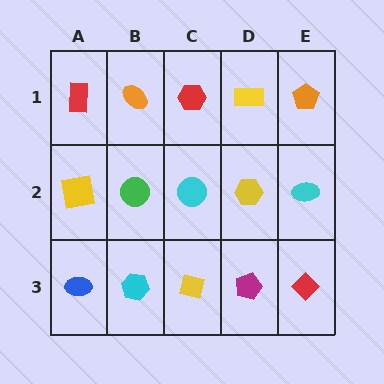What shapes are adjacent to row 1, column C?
A cyan circle (row 2, column C), an orange ellipse (row 1, column B), a yellow rectangle (row 1, column D).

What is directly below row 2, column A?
A blue ellipse.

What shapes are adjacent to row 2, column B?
An orange ellipse (row 1, column B), a cyan hexagon (row 3, column B), a yellow square (row 2, column A), a cyan circle (row 2, column C).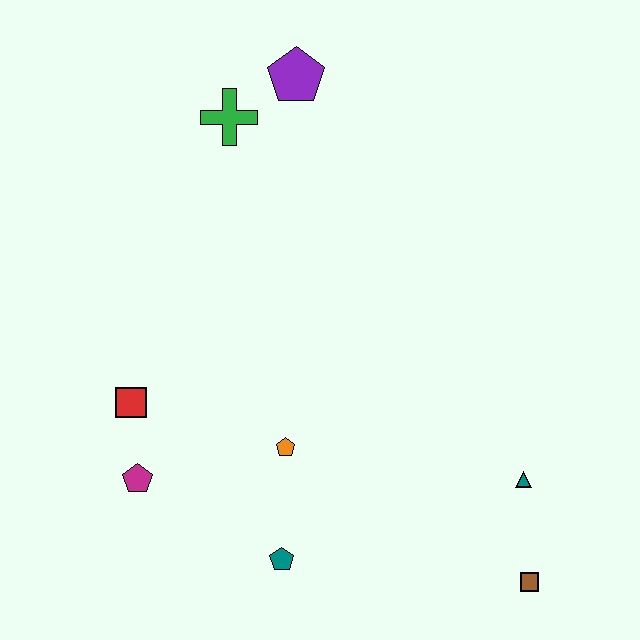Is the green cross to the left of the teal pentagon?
Yes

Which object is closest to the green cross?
The purple pentagon is closest to the green cross.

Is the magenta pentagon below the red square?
Yes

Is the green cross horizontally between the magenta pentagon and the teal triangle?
Yes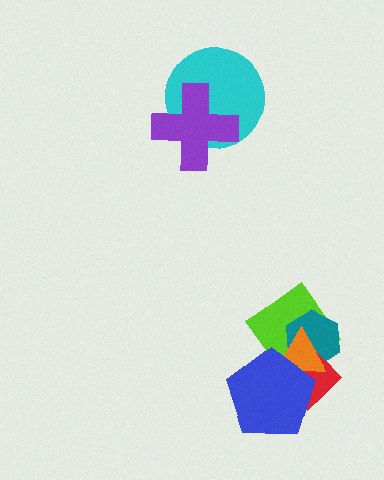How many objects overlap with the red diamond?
4 objects overlap with the red diamond.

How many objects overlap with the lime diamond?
4 objects overlap with the lime diamond.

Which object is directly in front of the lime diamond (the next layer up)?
The teal hexagon is directly in front of the lime diamond.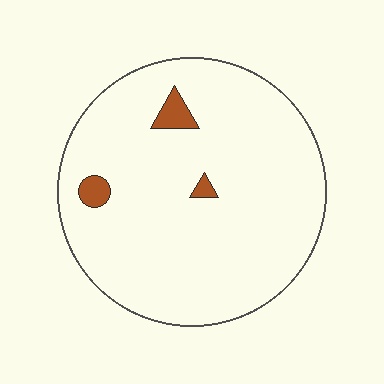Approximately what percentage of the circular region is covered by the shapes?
Approximately 5%.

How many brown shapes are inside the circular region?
3.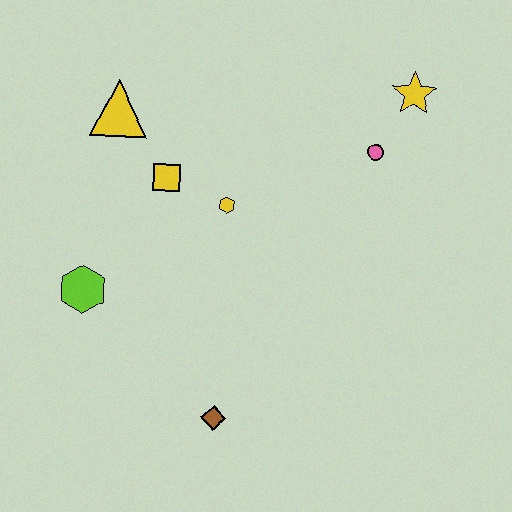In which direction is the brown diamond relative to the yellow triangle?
The brown diamond is below the yellow triangle.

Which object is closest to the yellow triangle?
The yellow square is closest to the yellow triangle.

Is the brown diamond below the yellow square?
Yes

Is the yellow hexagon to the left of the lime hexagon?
No